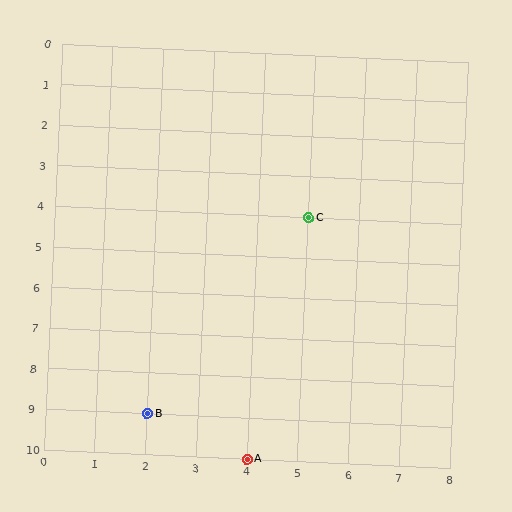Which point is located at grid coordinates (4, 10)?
Point A is at (4, 10).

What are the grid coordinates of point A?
Point A is at grid coordinates (4, 10).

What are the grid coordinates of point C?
Point C is at grid coordinates (5, 4).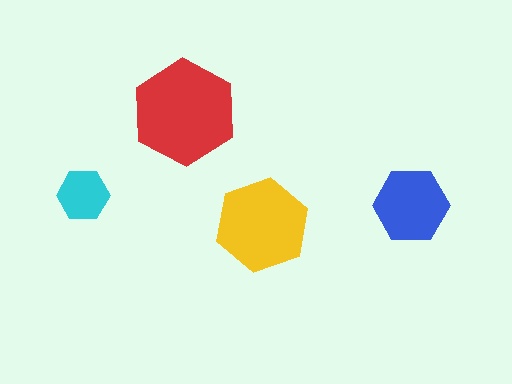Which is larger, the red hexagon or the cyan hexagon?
The red one.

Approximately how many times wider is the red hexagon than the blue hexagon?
About 1.5 times wider.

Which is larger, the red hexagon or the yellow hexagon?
The red one.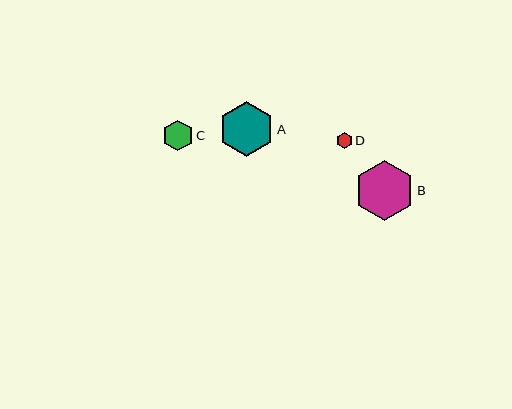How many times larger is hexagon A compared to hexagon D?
Hexagon A is approximately 3.5 times the size of hexagon D.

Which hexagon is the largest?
Hexagon B is the largest with a size of approximately 60 pixels.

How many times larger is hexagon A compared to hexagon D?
Hexagon A is approximately 3.5 times the size of hexagon D.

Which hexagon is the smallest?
Hexagon D is the smallest with a size of approximately 16 pixels.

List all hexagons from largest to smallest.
From largest to smallest: B, A, C, D.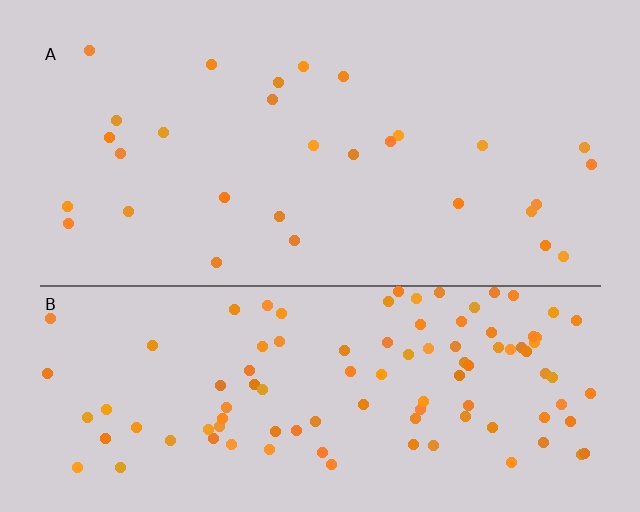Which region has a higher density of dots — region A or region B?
B (the bottom).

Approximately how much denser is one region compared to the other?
Approximately 3.6× — region B over region A.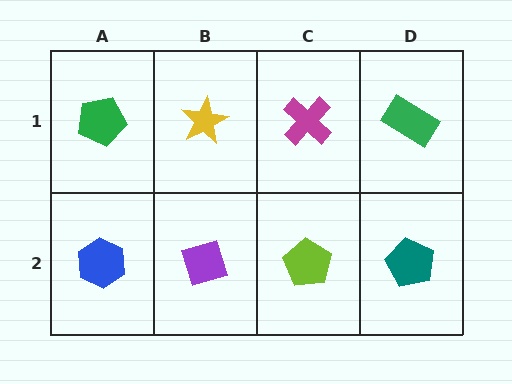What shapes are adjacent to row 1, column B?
A purple diamond (row 2, column B), a green pentagon (row 1, column A), a magenta cross (row 1, column C).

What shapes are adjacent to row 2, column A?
A green pentagon (row 1, column A), a purple diamond (row 2, column B).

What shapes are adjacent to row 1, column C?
A lime pentagon (row 2, column C), a yellow star (row 1, column B), a green rectangle (row 1, column D).